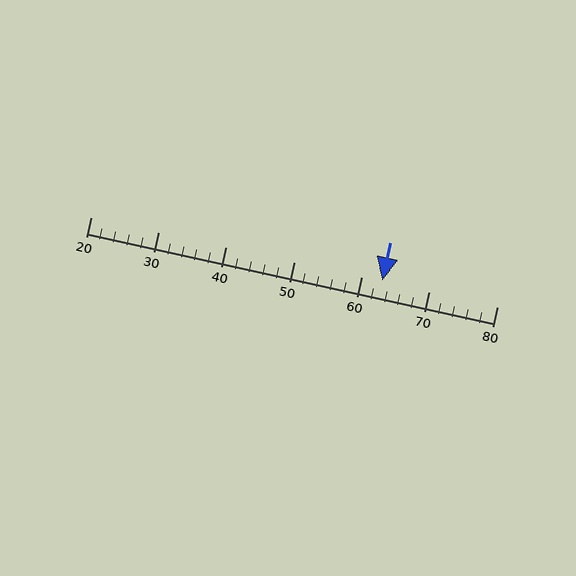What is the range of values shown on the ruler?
The ruler shows values from 20 to 80.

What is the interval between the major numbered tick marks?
The major tick marks are spaced 10 units apart.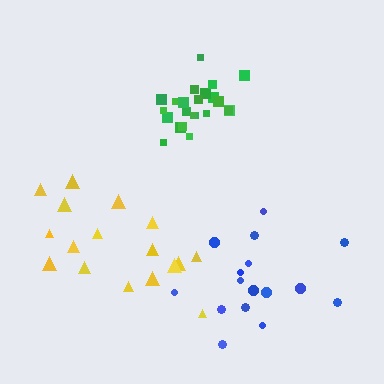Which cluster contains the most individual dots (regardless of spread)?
Green (23).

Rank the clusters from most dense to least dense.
green, blue, yellow.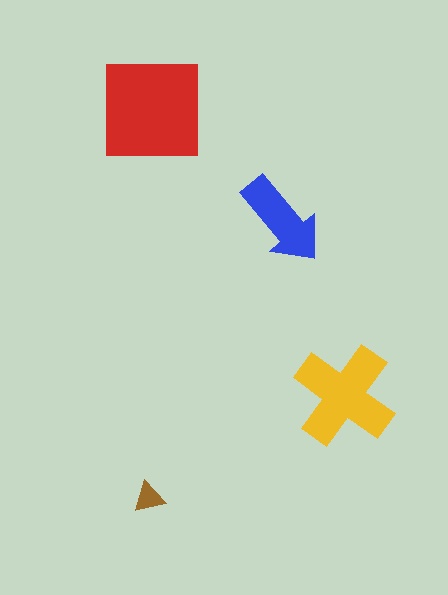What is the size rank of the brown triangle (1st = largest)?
4th.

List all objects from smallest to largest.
The brown triangle, the blue arrow, the yellow cross, the red square.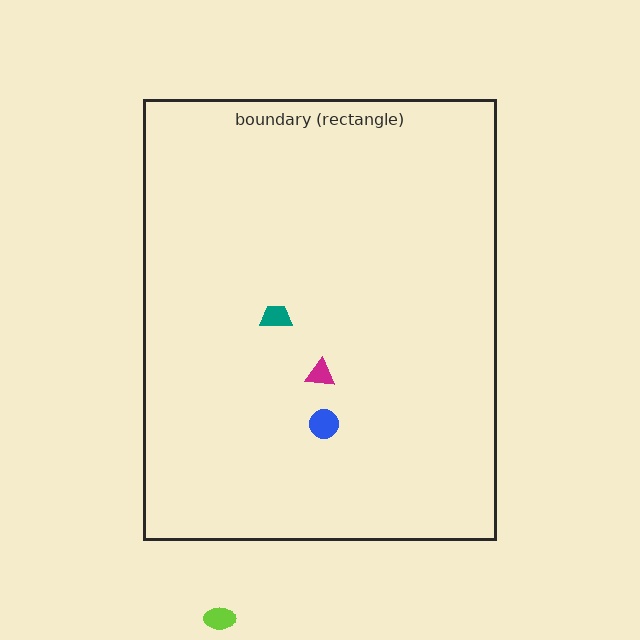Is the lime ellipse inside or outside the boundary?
Outside.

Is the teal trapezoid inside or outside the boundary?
Inside.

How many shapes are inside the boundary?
3 inside, 1 outside.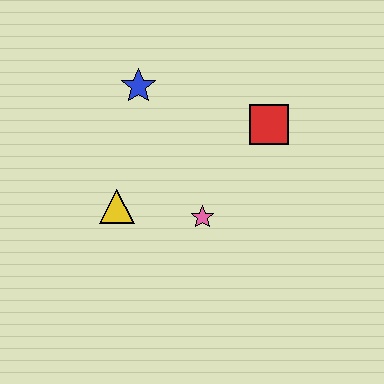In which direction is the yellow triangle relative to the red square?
The yellow triangle is to the left of the red square.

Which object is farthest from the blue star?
The pink star is farthest from the blue star.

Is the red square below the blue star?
Yes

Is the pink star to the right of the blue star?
Yes